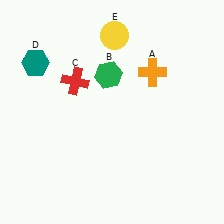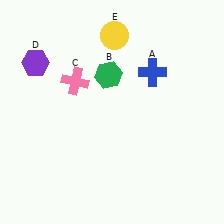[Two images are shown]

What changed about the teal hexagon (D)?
In Image 1, D is teal. In Image 2, it changed to purple.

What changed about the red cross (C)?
In Image 1, C is red. In Image 2, it changed to pink.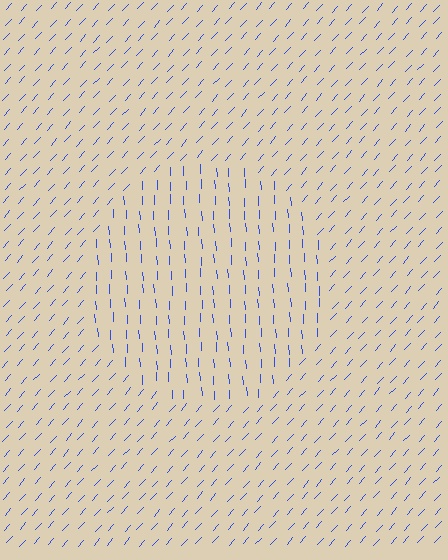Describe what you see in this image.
The image is filled with small blue line segments. A circle region in the image has lines oriented differently from the surrounding lines, creating a visible texture boundary.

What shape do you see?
I see a circle.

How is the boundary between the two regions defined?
The boundary is defined purely by a change in line orientation (approximately 45 degrees difference). All lines are the same color and thickness.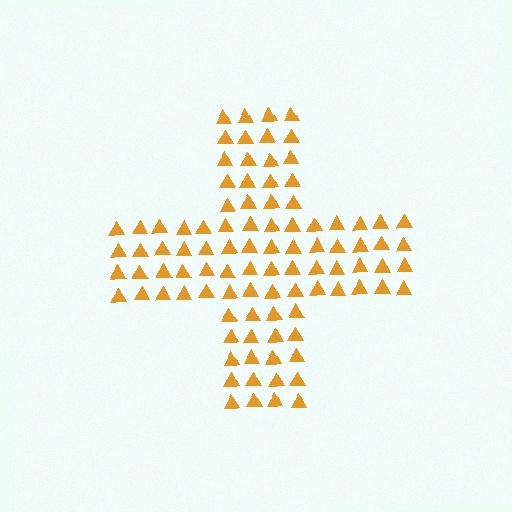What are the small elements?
The small elements are triangles.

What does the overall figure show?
The overall figure shows a cross.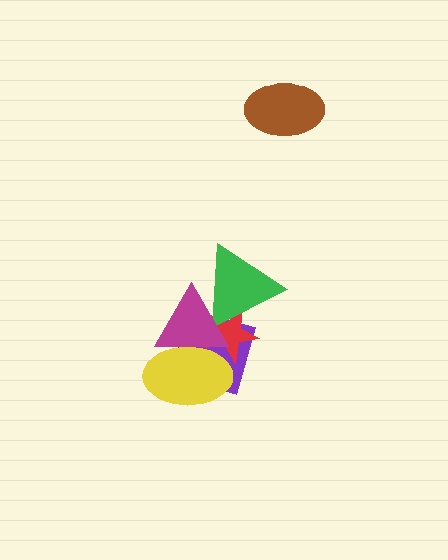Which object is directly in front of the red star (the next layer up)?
The green triangle is directly in front of the red star.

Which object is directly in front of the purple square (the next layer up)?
The yellow ellipse is directly in front of the purple square.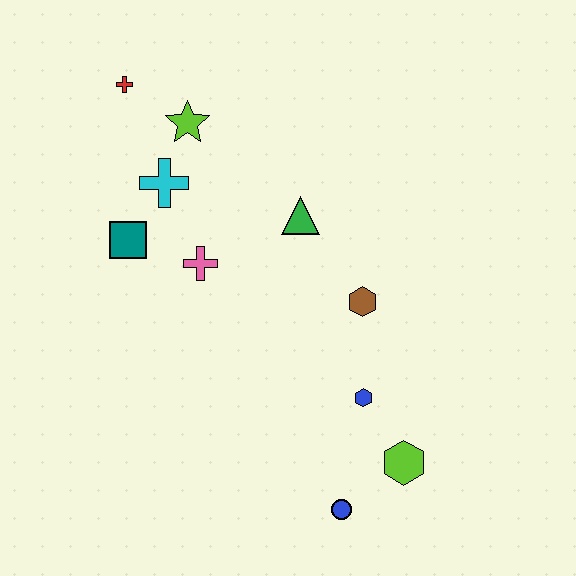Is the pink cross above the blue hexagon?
Yes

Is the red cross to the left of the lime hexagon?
Yes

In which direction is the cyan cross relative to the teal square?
The cyan cross is above the teal square.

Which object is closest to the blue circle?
The lime hexagon is closest to the blue circle.